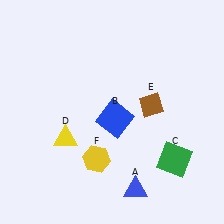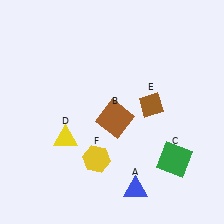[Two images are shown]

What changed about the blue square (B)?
In Image 1, B is blue. In Image 2, it changed to brown.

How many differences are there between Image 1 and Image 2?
There is 1 difference between the two images.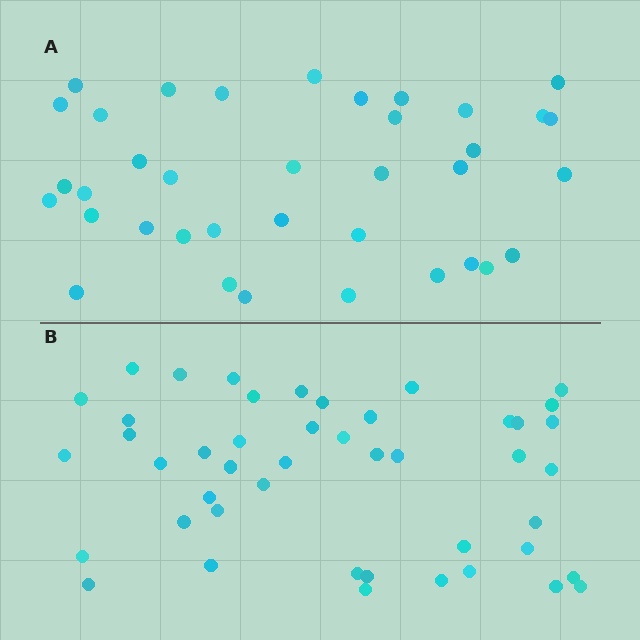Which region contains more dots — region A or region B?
Region B (the bottom region) has more dots.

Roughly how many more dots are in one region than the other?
Region B has roughly 8 or so more dots than region A.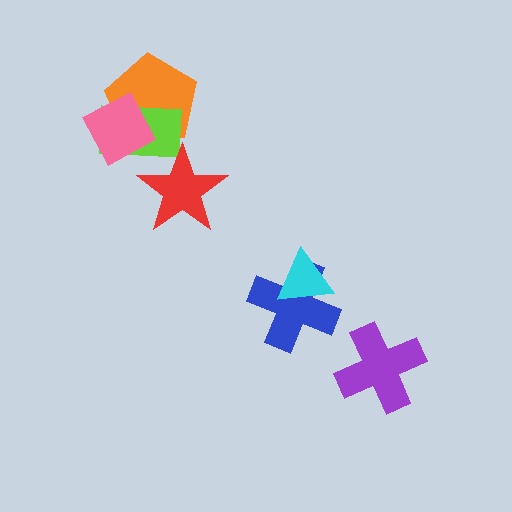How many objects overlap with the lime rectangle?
3 objects overlap with the lime rectangle.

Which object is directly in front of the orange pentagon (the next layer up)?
The lime rectangle is directly in front of the orange pentagon.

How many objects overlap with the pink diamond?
2 objects overlap with the pink diamond.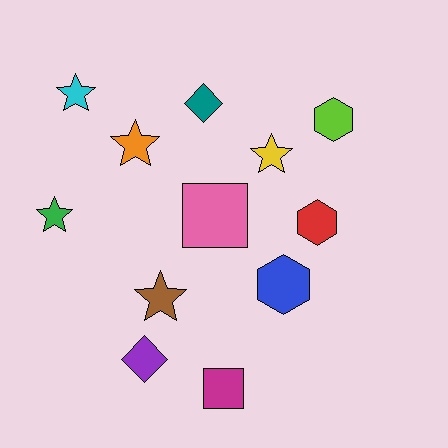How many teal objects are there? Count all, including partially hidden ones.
There is 1 teal object.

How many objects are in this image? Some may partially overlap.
There are 12 objects.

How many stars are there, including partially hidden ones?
There are 5 stars.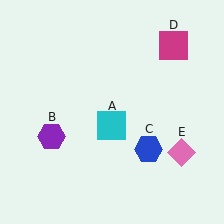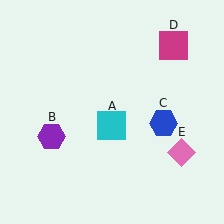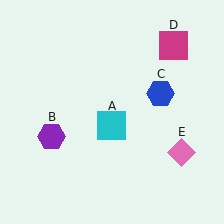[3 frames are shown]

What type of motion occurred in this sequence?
The blue hexagon (object C) rotated counterclockwise around the center of the scene.